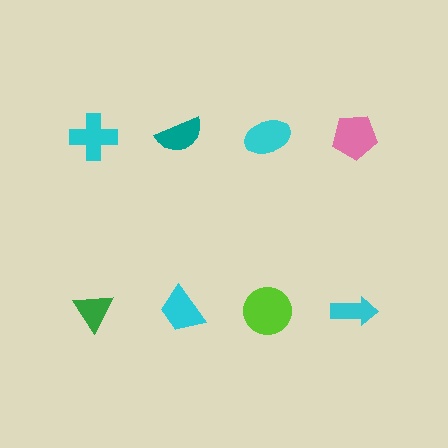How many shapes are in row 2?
4 shapes.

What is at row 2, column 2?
A cyan trapezoid.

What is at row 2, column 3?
A lime circle.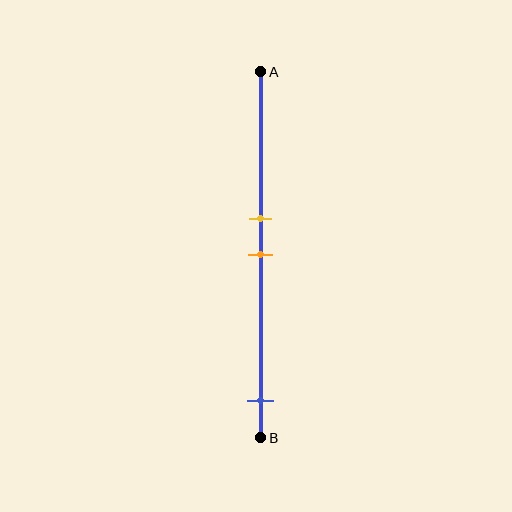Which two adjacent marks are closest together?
The yellow and orange marks are the closest adjacent pair.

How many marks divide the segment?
There are 3 marks dividing the segment.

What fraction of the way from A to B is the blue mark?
The blue mark is approximately 90% (0.9) of the way from A to B.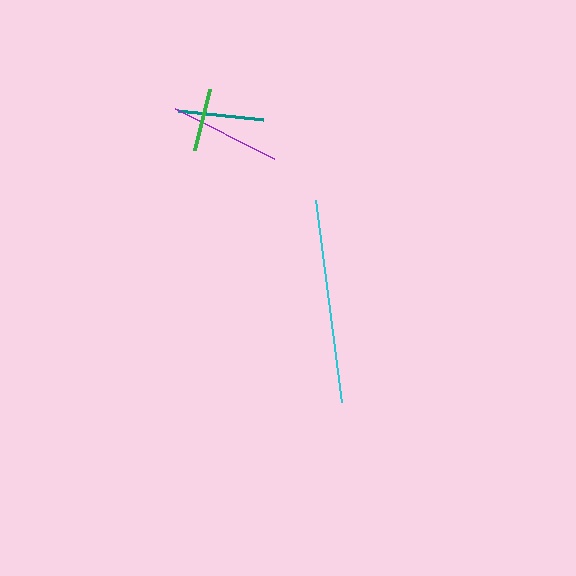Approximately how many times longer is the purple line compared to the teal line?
The purple line is approximately 1.3 times the length of the teal line.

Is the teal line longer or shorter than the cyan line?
The cyan line is longer than the teal line.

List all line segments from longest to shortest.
From longest to shortest: cyan, purple, teal, green.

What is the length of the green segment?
The green segment is approximately 63 pixels long.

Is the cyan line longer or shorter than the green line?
The cyan line is longer than the green line.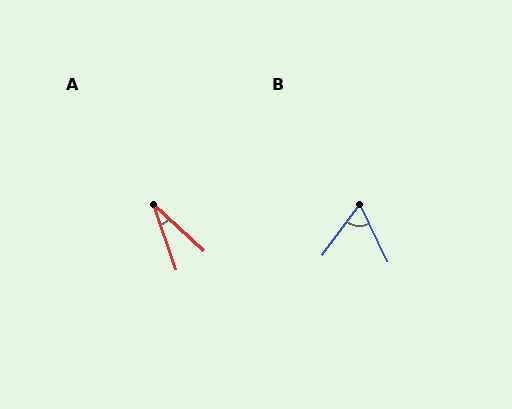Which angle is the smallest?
A, at approximately 29 degrees.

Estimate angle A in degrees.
Approximately 29 degrees.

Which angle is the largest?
B, at approximately 62 degrees.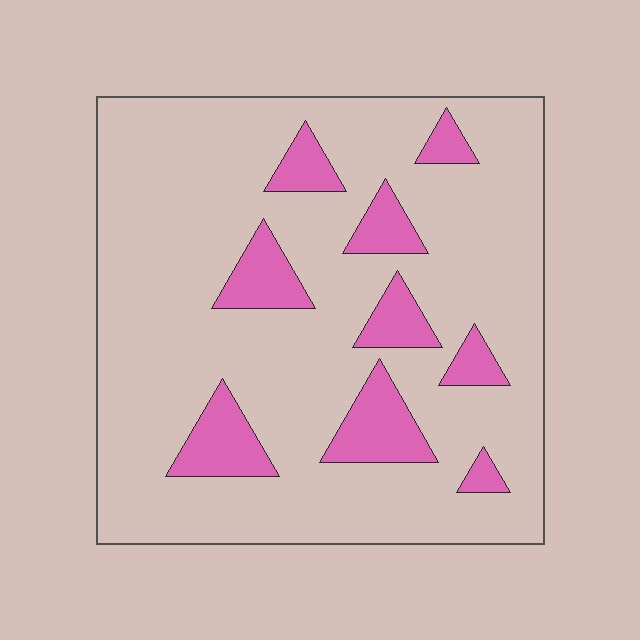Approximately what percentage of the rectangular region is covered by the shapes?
Approximately 15%.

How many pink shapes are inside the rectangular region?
9.